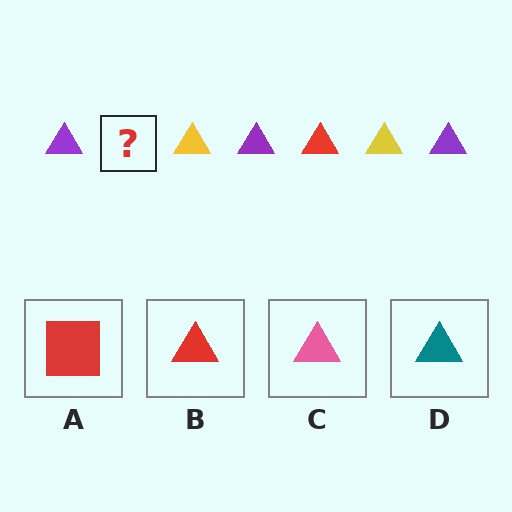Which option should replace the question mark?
Option B.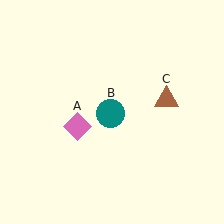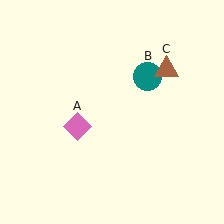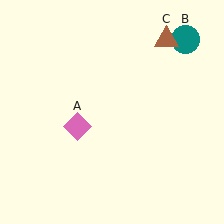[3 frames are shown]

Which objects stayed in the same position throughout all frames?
Pink diamond (object A) remained stationary.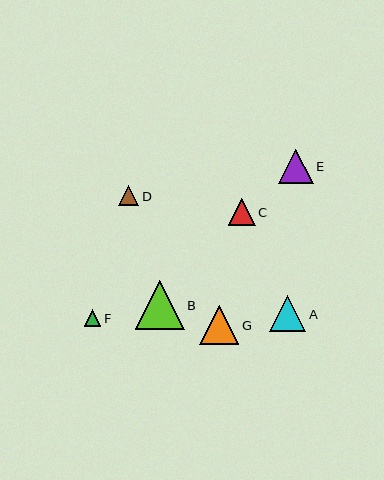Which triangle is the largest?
Triangle B is the largest with a size of approximately 49 pixels.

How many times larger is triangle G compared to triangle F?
Triangle G is approximately 2.4 times the size of triangle F.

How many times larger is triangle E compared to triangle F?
Triangle E is approximately 2.1 times the size of triangle F.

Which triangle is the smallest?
Triangle F is the smallest with a size of approximately 17 pixels.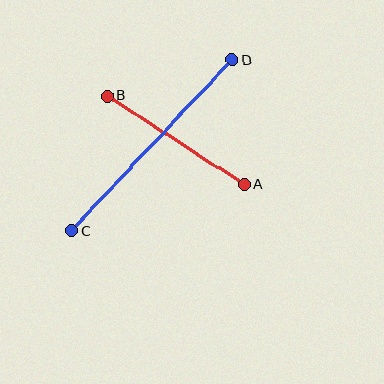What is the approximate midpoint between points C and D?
The midpoint is at approximately (152, 146) pixels.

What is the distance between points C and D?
The distance is approximately 235 pixels.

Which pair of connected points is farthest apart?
Points C and D are farthest apart.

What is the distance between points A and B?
The distance is approximately 163 pixels.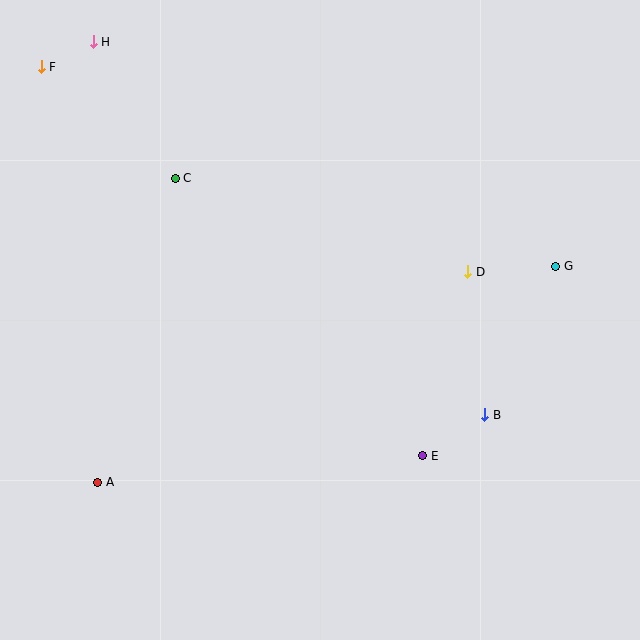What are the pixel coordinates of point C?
Point C is at (175, 178).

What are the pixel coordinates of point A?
Point A is at (98, 482).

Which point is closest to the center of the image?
Point D at (468, 272) is closest to the center.